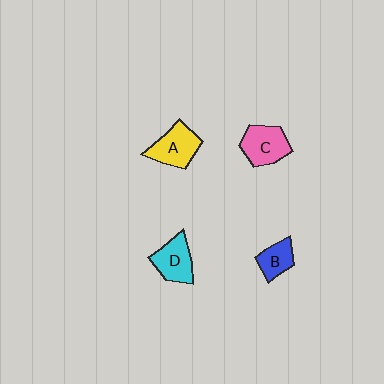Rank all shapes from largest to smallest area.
From largest to smallest: C (pink), A (yellow), D (cyan), B (blue).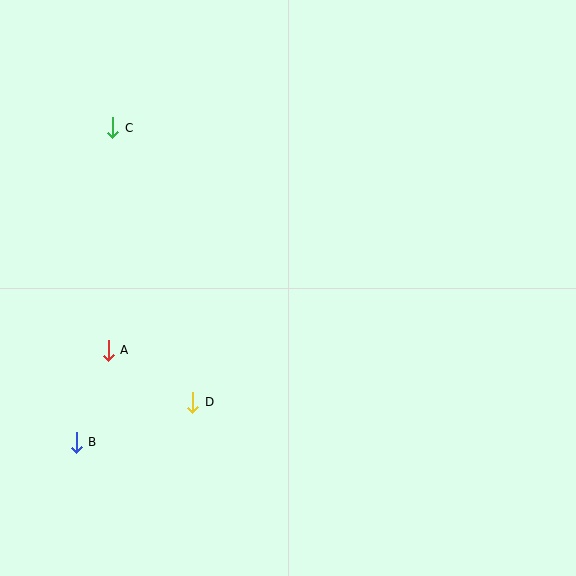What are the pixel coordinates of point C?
Point C is at (113, 128).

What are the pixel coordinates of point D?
Point D is at (193, 402).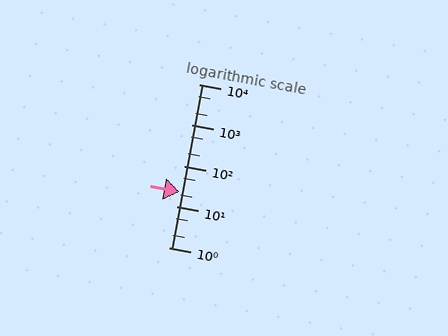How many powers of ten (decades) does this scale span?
The scale spans 4 decades, from 1 to 10000.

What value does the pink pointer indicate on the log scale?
The pointer indicates approximately 23.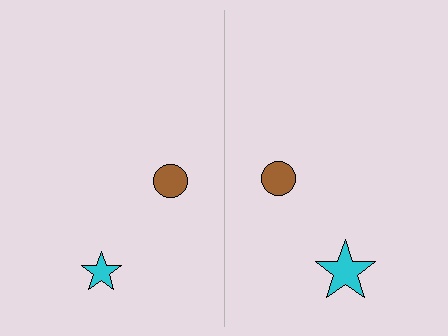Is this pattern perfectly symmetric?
No, the pattern is not perfectly symmetric. The cyan star on the right side has a different size than its mirror counterpart.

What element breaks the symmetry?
The cyan star on the right side has a different size than its mirror counterpart.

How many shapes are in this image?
There are 4 shapes in this image.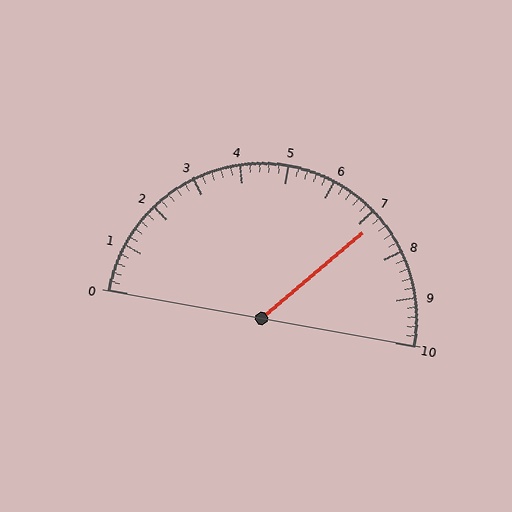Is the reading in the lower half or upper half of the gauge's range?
The reading is in the upper half of the range (0 to 10).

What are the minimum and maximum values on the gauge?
The gauge ranges from 0 to 10.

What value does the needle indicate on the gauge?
The needle indicates approximately 7.2.